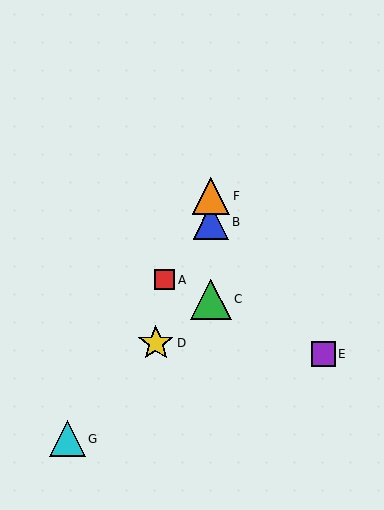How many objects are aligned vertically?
3 objects (B, C, F) are aligned vertically.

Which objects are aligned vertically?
Objects B, C, F are aligned vertically.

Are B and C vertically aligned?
Yes, both are at x≈211.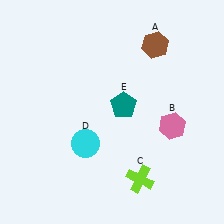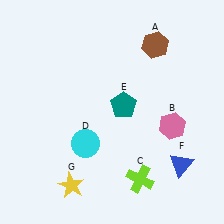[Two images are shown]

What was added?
A blue triangle (F), a yellow star (G) were added in Image 2.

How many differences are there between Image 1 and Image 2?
There are 2 differences between the two images.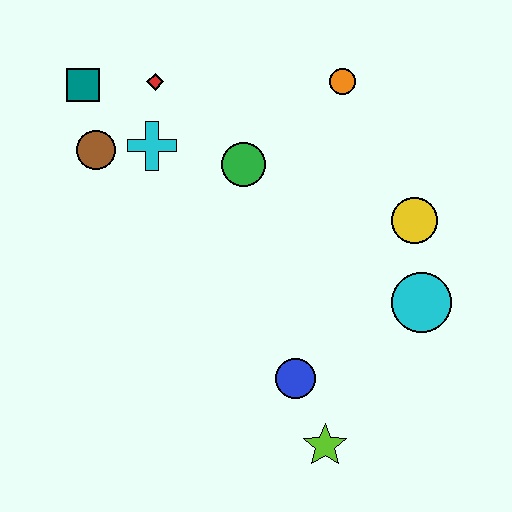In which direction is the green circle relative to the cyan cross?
The green circle is to the right of the cyan cross.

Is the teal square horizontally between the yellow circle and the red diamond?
No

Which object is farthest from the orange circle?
The lime star is farthest from the orange circle.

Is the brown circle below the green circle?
No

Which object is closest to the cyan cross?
The brown circle is closest to the cyan cross.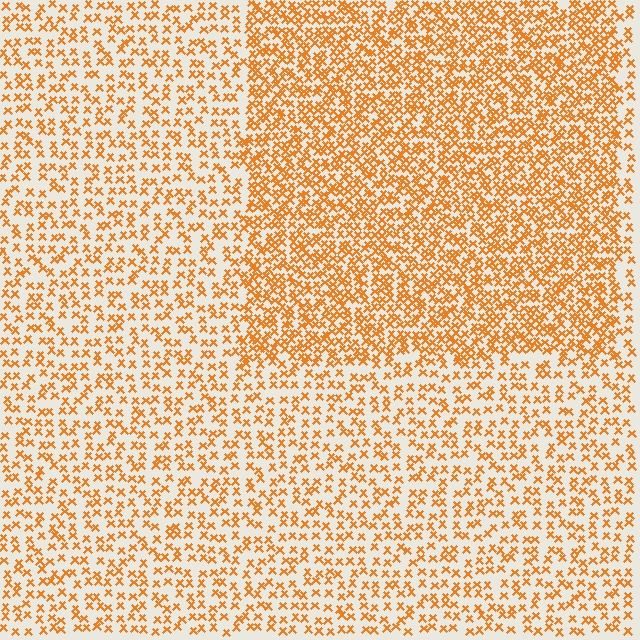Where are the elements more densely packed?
The elements are more densely packed inside the rectangle boundary.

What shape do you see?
I see a rectangle.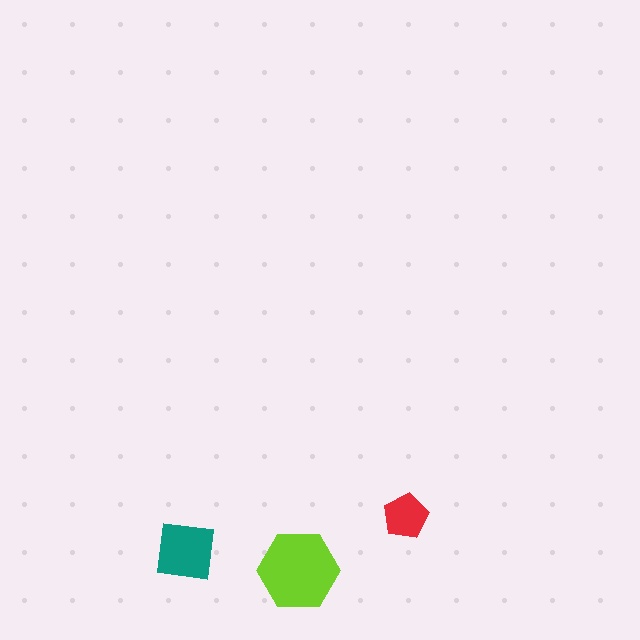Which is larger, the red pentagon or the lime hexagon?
The lime hexagon.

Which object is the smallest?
The red pentagon.